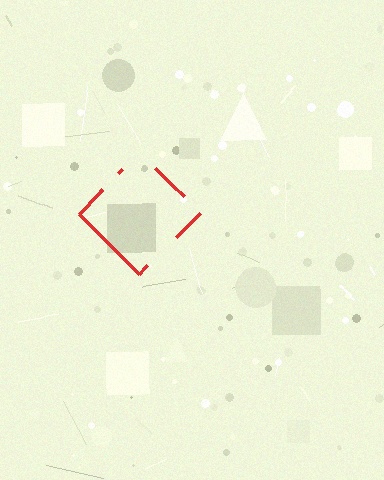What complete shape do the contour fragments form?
The contour fragments form a diamond.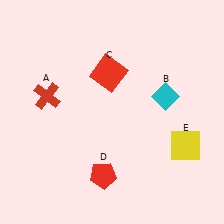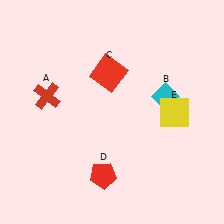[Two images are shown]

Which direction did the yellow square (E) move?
The yellow square (E) moved up.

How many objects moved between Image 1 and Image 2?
1 object moved between the two images.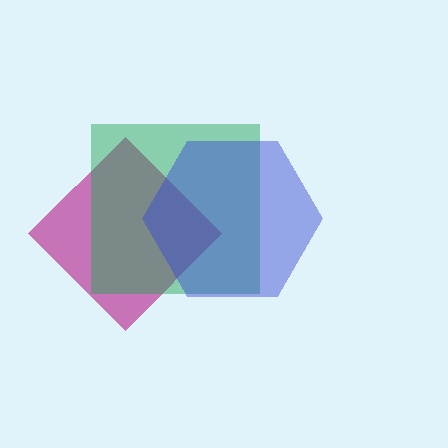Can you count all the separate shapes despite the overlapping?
Yes, there are 3 separate shapes.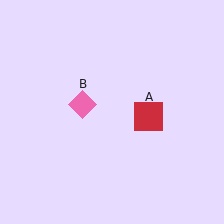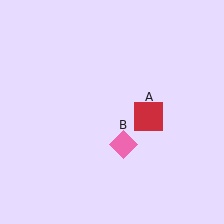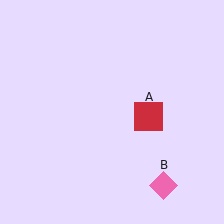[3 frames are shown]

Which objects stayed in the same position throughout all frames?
Red square (object A) remained stationary.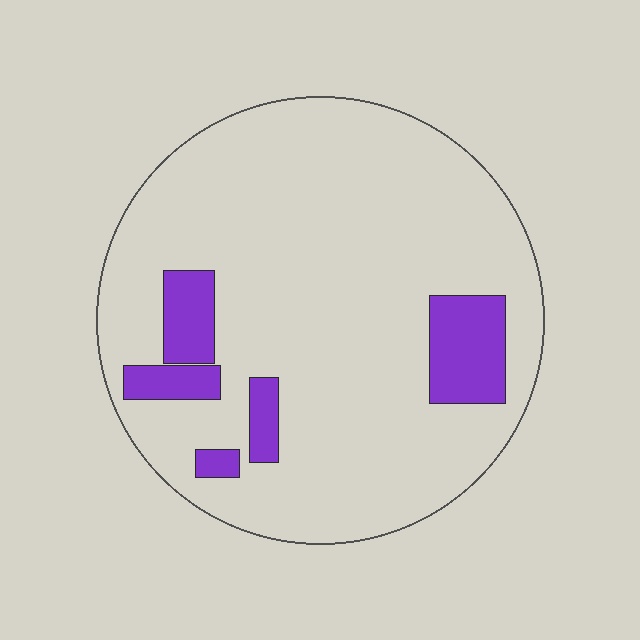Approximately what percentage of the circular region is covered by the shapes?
Approximately 15%.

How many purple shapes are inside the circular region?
5.